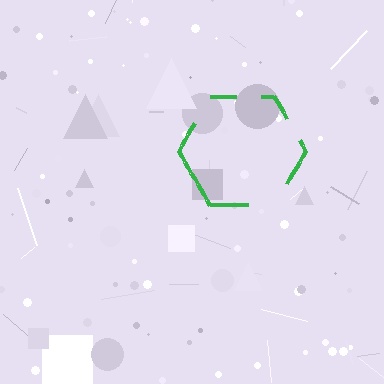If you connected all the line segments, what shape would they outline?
They would outline a hexagon.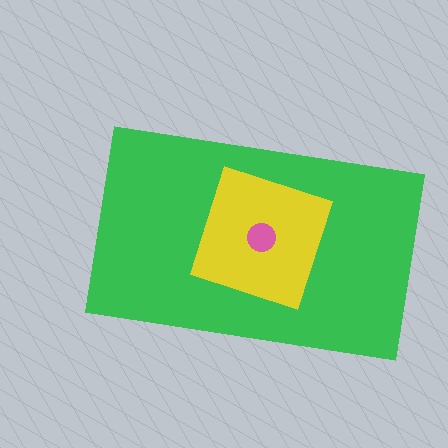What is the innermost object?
The pink circle.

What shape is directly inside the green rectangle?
The yellow square.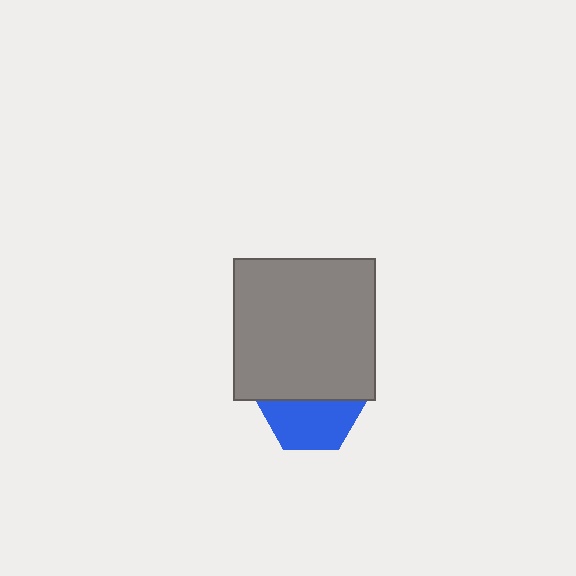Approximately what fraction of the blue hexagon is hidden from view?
Roughly 50% of the blue hexagon is hidden behind the gray square.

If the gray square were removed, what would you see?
You would see the complete blue hexagon.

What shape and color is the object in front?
The object in front is a gray square.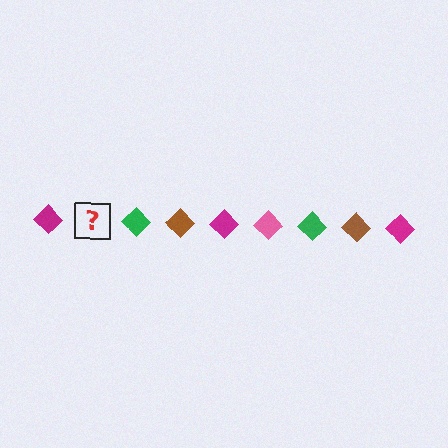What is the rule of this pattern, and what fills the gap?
The rule is that the pattern cycles through magenta, pink, green, brown diamonds. The gap should be filled with a pink diamond.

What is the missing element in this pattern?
The missing element is a pink diamond.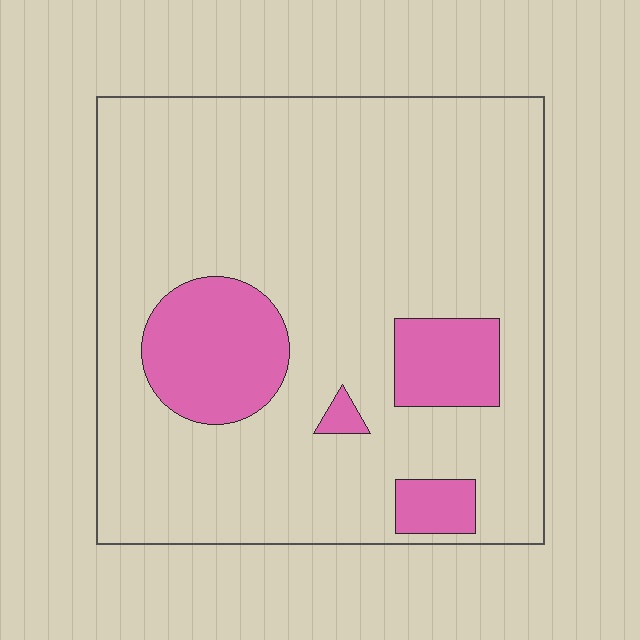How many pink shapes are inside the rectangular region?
4.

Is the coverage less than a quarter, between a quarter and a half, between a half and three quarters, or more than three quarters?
Less than a quarter.